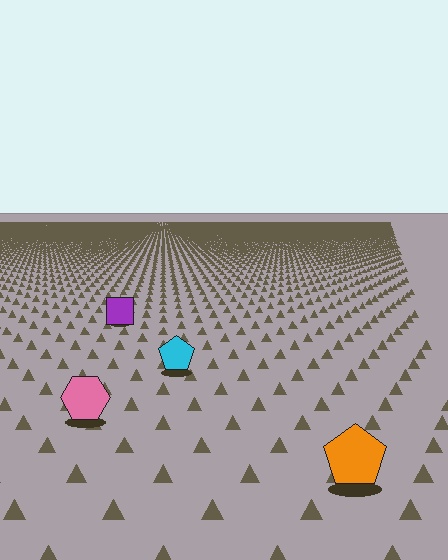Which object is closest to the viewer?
The orange pentagon is closest. The texture marks near it are larger and more spread out.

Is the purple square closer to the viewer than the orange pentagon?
No. The orange pentagon is closer — you can tell from the texture gradient: the ground texture is coarser near it.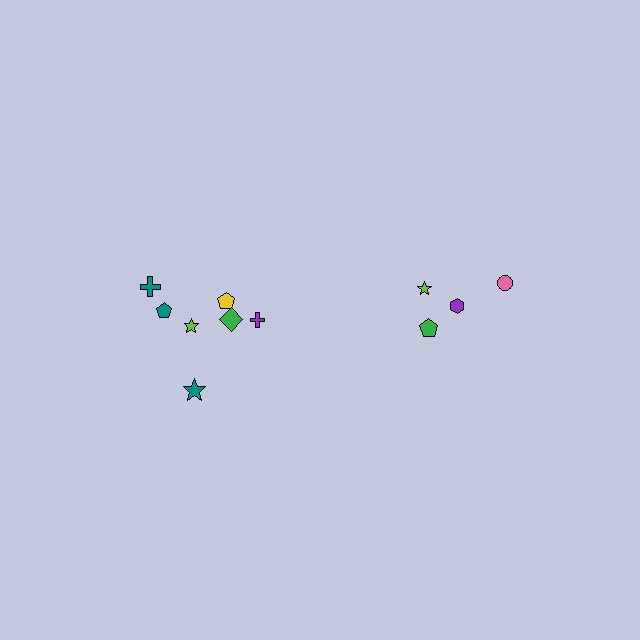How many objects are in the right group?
There are 4 objects.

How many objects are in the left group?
There are 7 objects.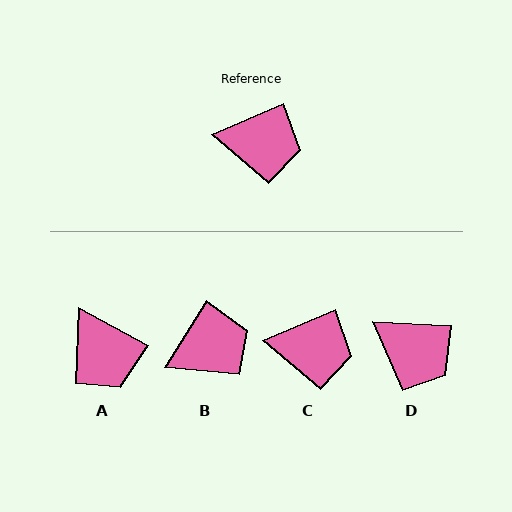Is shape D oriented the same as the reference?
No, it is off by about 26 degrees.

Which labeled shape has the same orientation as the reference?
C.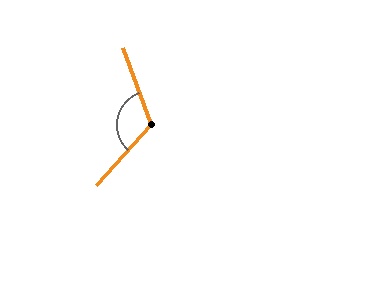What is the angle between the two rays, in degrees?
Approximately 118 degrees.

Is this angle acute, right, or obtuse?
It is obtuse.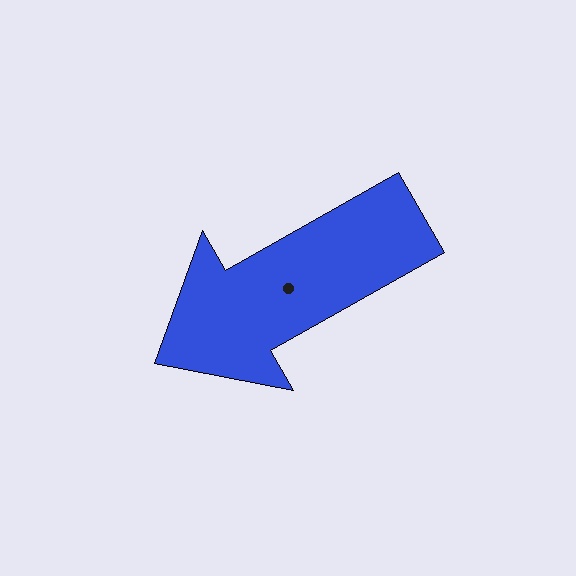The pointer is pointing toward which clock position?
Roughly 8 o'clock.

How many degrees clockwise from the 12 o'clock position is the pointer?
Approximately 241 degrees.